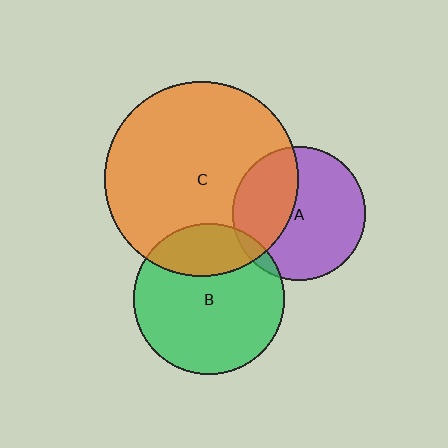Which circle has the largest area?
Circle C (orange).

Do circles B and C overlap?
Yes.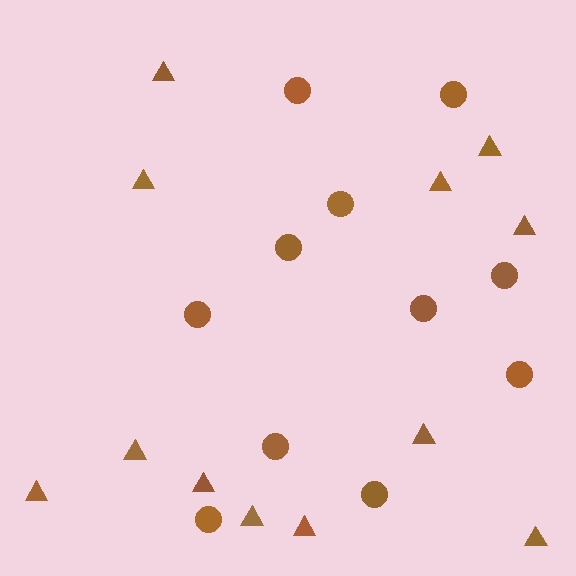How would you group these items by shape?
There are 2 groups: one group of circles (11) and one group of triangles (12).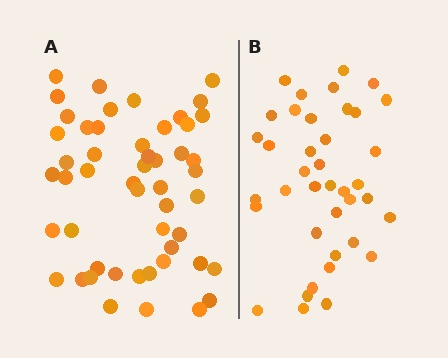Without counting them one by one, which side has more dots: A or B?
Region A (the left region) has more dots.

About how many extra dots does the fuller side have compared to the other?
Region A has roughly 12 or so more dots than region B.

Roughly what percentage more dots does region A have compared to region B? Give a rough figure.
About 30% more.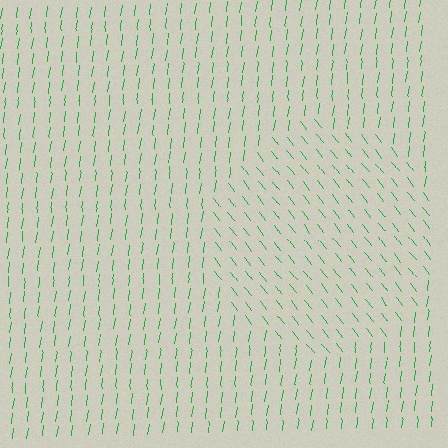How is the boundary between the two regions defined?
The boundary is defined purely by a change in line orientation (approximately 45 degrees difference). All lines are the same color and thickness.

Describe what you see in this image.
The image is filled with small green line segments. A circle region in the image has lines oriented differently from the surrounding lines, creating a visible texture boundary.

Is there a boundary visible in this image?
Yes, there is a texture boundary formed by a change in line orientation.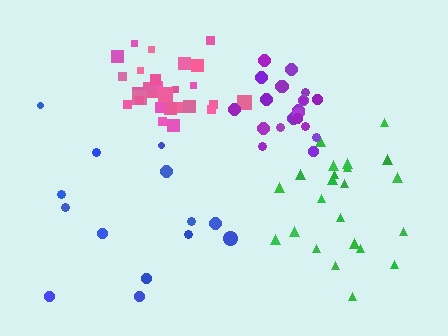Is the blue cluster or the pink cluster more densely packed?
Pink.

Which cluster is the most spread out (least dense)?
Blue.